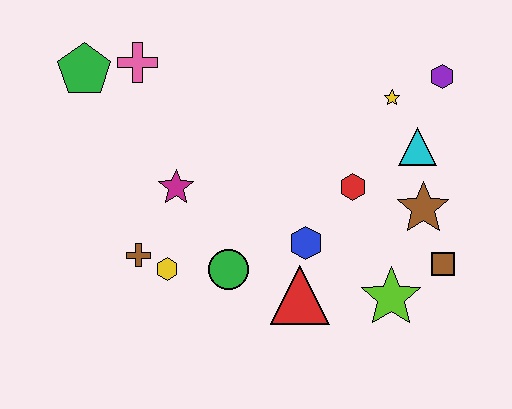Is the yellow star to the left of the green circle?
No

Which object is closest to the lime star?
The brown square is closest to the lime star.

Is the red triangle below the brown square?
Yes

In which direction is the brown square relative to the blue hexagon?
The brown square is to the right of the blue hexagon.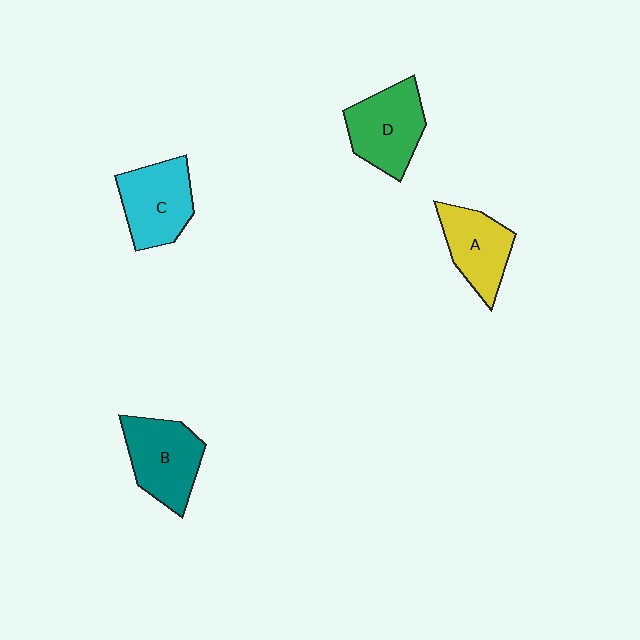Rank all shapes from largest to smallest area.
From largest to smallest: B (teal), D (green), C (cyan), A (yellow).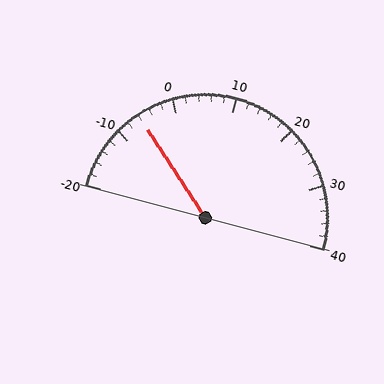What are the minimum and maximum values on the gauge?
The gauge ranges from -20 to 40.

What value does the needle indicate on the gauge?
The needle indicates approximately -6.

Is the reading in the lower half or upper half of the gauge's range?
The reading is in the lower half of the range (-20 to 40).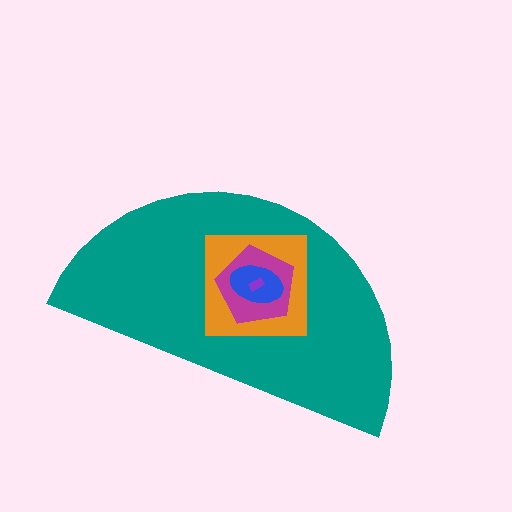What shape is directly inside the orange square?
The magenta pentagon.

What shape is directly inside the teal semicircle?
The orange square.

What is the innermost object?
The purple rectangle.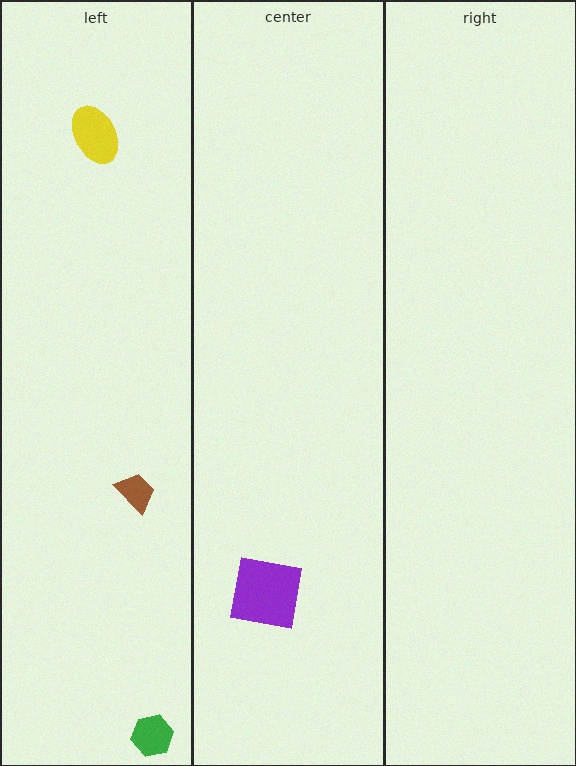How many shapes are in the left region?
3.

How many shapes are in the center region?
1.